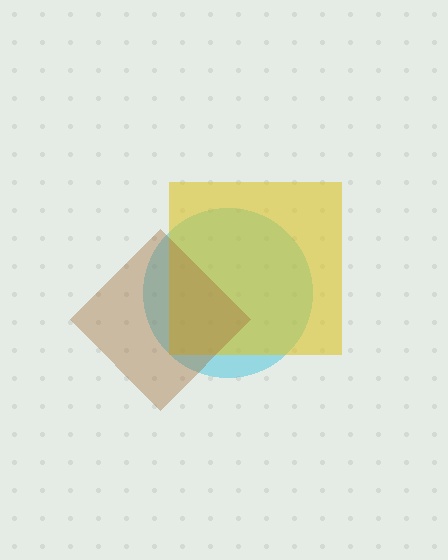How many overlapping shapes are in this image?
There are 3 overlapping shapes in the image.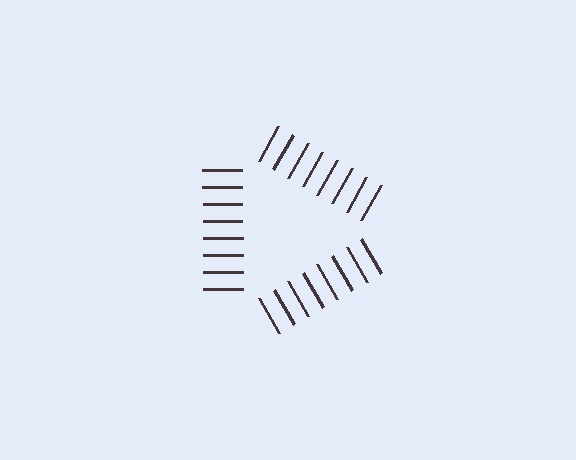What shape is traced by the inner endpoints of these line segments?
An illusory triangle — the line segments terminate on its edges but no continuous stroke is drawn.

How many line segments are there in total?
24 — 8 along each of the 3 edges.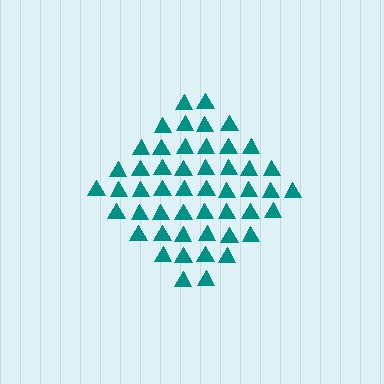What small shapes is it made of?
It is made of small triangles.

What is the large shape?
The large shape is a diamond.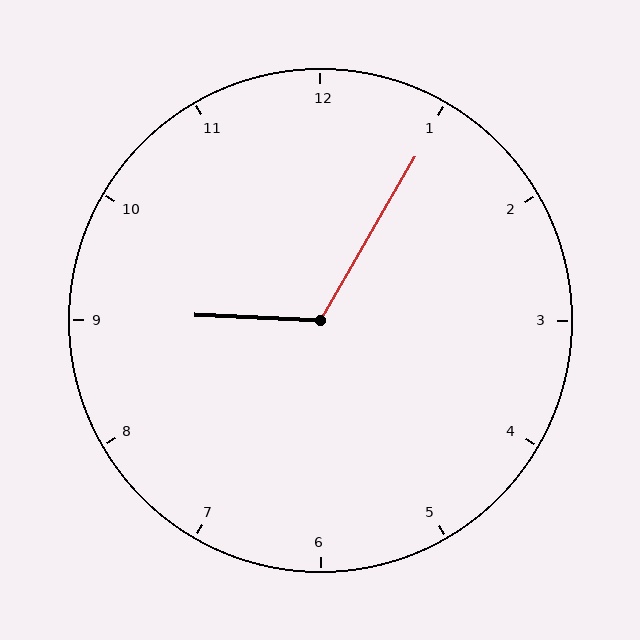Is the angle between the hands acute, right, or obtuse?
It is obtuse.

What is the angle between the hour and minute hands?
Approximately 118 degrees.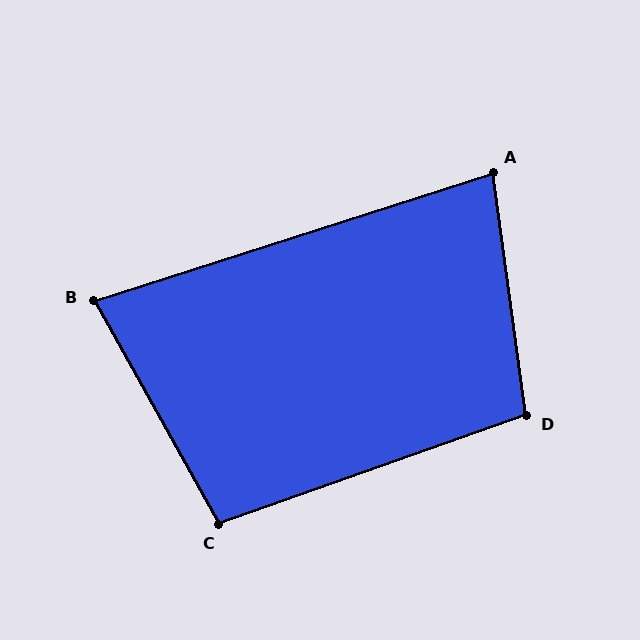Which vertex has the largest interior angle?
D, at approximately 102 degrees.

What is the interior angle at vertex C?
Approximately 100 degrees (obtuse).